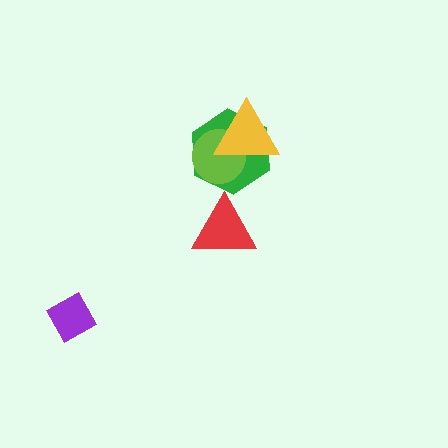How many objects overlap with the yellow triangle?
2 objects overlap with the yellow triangle.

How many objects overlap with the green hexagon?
2 objects overlap with the green hexagon.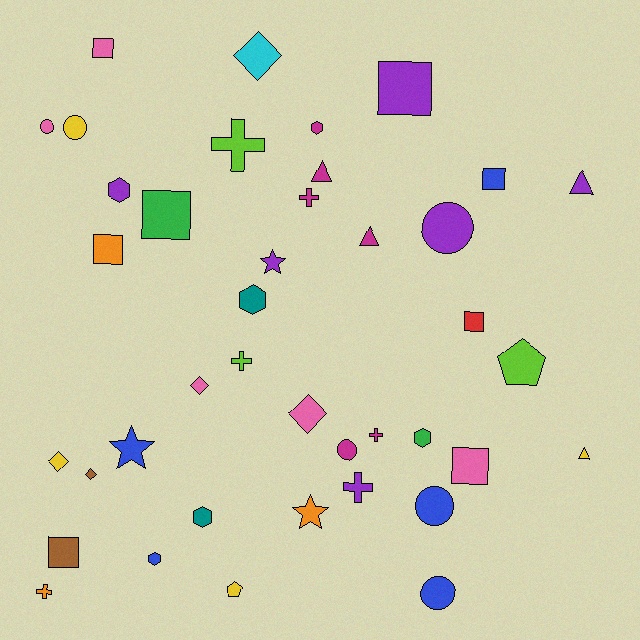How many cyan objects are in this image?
There is 1 cyan object.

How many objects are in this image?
There are 40 objects.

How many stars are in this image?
There are 3 stars.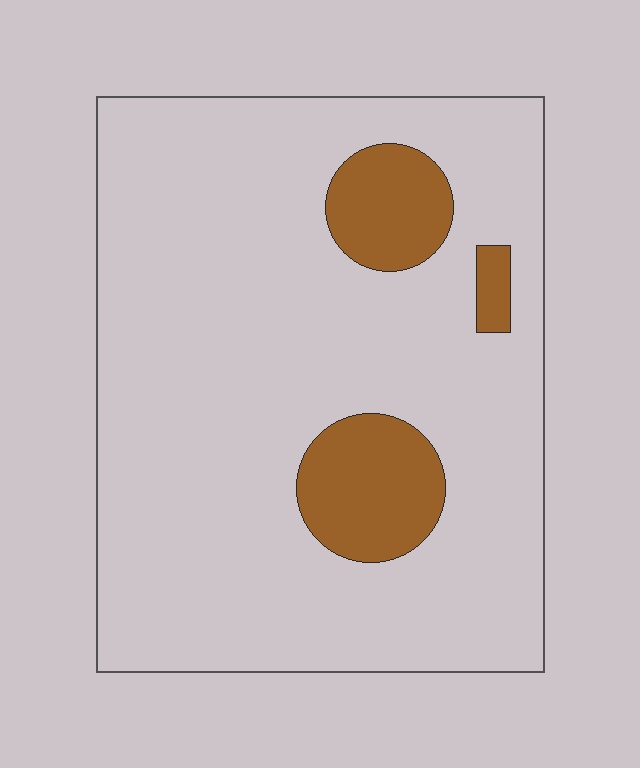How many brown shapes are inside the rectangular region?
3.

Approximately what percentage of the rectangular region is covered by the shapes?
Approximately 15%.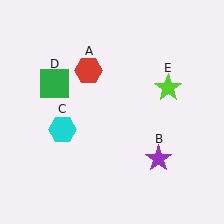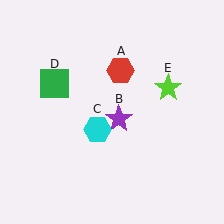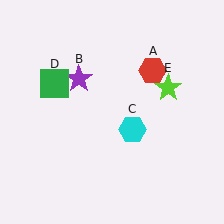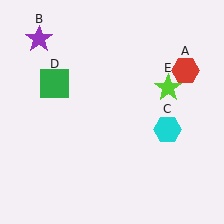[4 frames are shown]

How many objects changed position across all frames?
3 objects changed position: red hexagon (object A), purple star (object B), cyan hexagon (object C).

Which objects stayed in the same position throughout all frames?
Green square (object D) and lime star (object E) remained stationary.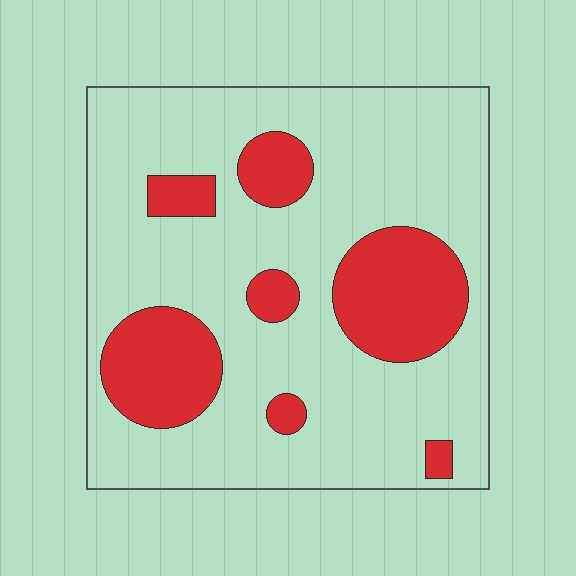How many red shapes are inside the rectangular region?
7.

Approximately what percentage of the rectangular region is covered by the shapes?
Approximately 25%.